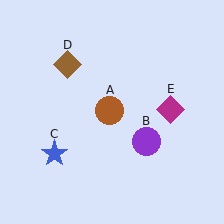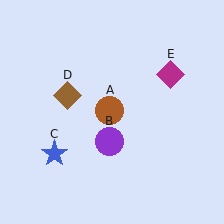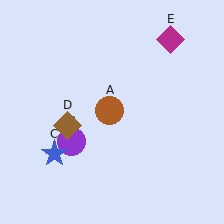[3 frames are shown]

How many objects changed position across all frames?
3 objects changed position: purple circle (object B), brown diamond (object D), magenta diamond (object E).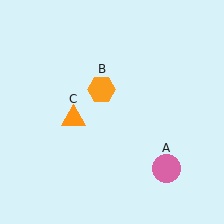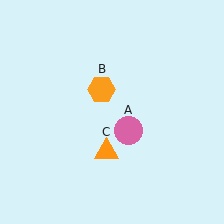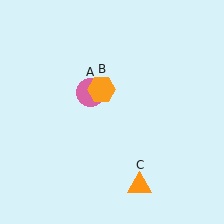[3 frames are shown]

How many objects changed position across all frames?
2 objects changed position: pink circle (object A), orange triangle (object C).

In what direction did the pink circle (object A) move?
The pink circle (object A) moved up and to the left.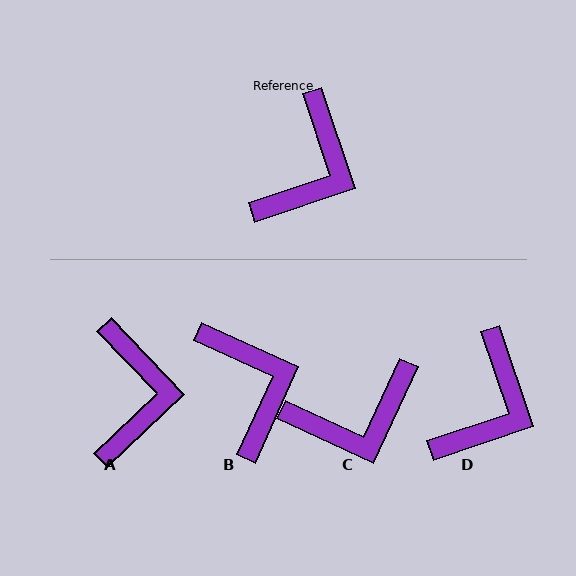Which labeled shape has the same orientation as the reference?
D.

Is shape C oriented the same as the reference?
No, it is off by about 44 degrees.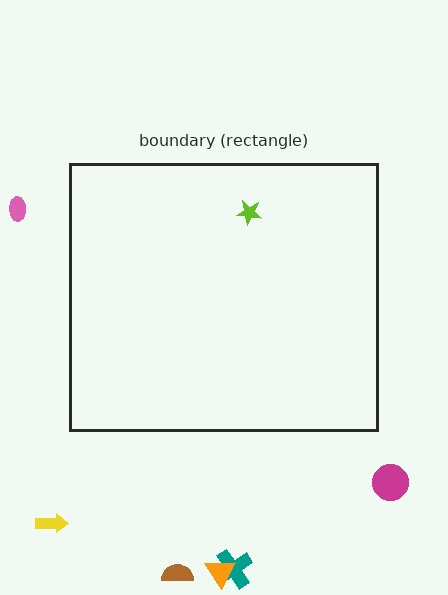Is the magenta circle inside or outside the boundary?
Outside.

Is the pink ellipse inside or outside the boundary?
Outside.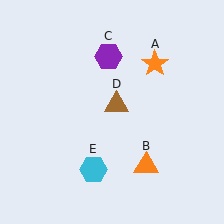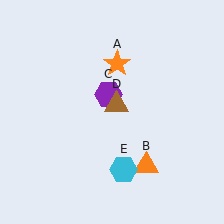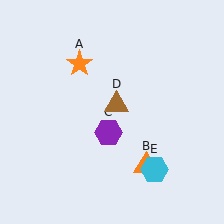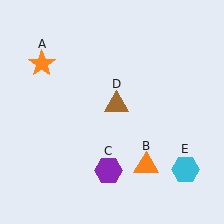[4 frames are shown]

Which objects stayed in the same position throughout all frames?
Orange triangle (object B) and brown triangle (object D) remained stationary.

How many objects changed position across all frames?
3 objects changed position: orange star (object A), purple hexagon (object C), cyan hexagon (object E).